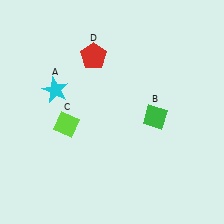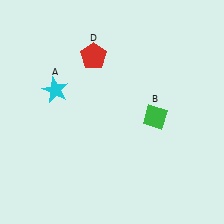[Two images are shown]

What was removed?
The lime diamond (C) was removed in Image 2.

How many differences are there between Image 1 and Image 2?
There is 1 difference between the two images.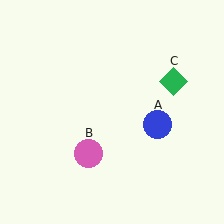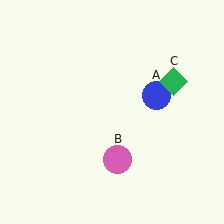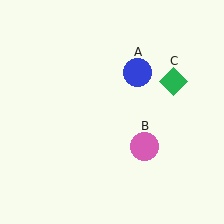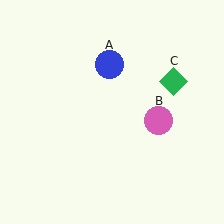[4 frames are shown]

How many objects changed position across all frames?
2 objects changed position: blue circle (object A), pink circle (object B).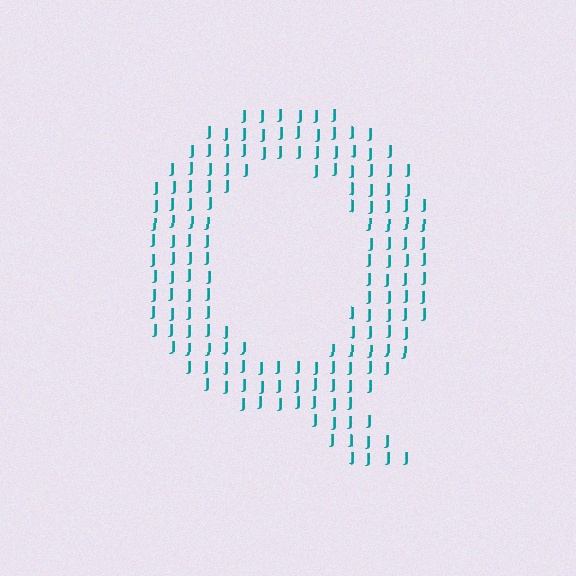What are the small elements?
The small elements are letter J's.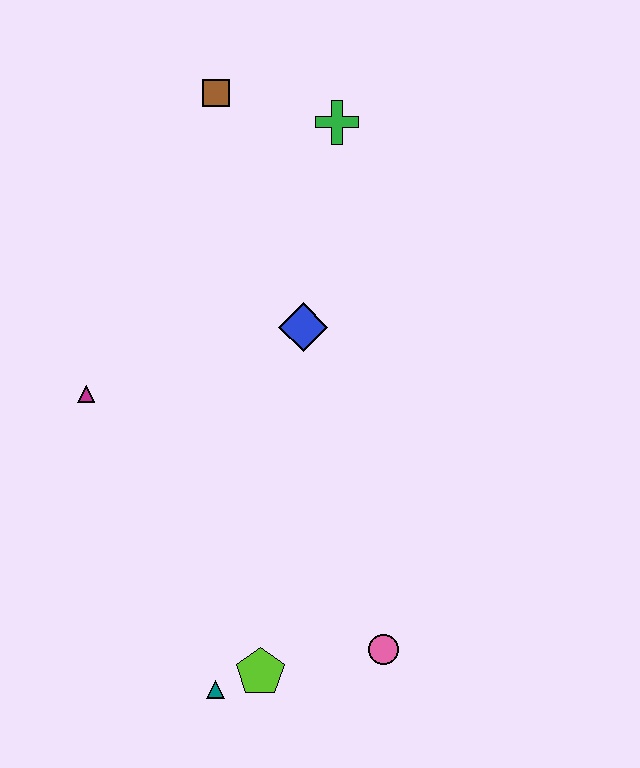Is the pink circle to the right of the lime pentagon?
Yes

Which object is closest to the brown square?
The green cross is closest to the brown square.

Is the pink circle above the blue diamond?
No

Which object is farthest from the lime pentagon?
The brown square is farthest from the lime pentagon.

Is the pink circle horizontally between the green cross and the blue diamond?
No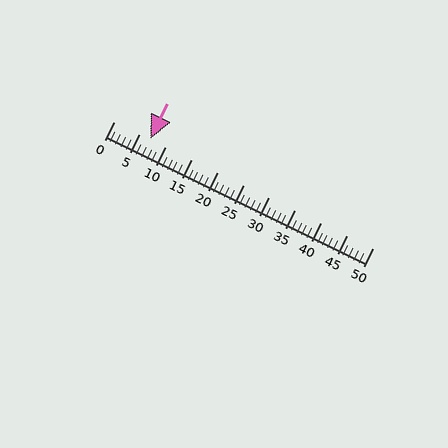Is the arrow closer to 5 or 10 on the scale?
The arrow is closer to 5.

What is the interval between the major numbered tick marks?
The major tick marks are spaced 5 units apart.